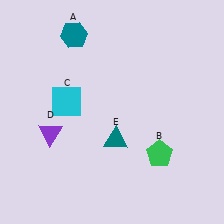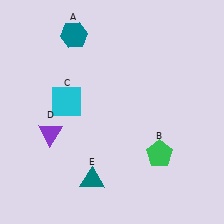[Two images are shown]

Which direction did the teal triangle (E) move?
The teal triangle (E) moved down.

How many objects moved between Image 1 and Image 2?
1 object moved between the two images.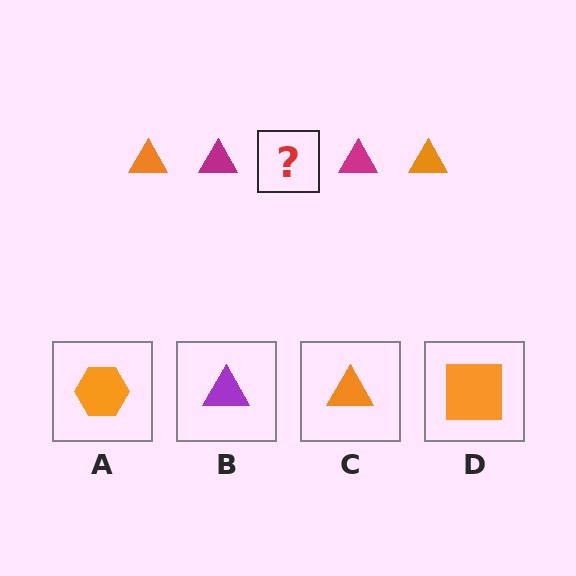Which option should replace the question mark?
Option C.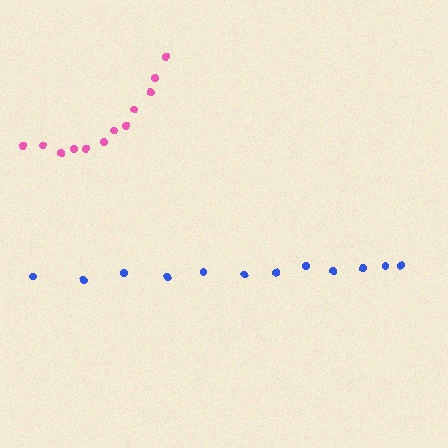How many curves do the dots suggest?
There are 2 distinct paths.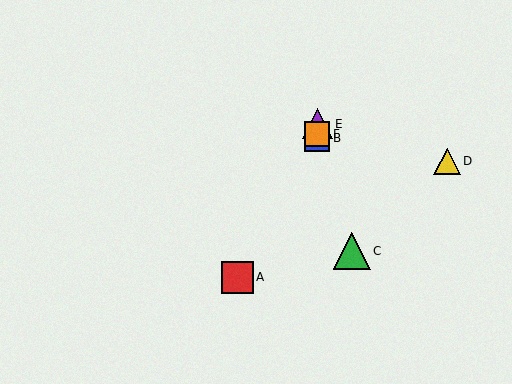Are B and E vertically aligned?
Yes, both are at x≈317.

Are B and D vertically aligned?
No, B is at x≈317 and D is at x≈447.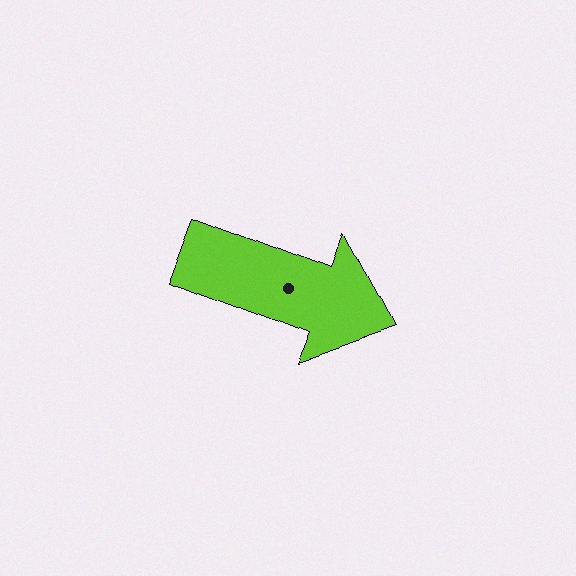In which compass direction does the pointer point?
East.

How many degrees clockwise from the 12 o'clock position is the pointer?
Approximately 111 degrees.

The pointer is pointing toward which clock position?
Roughly 4 o'clock.